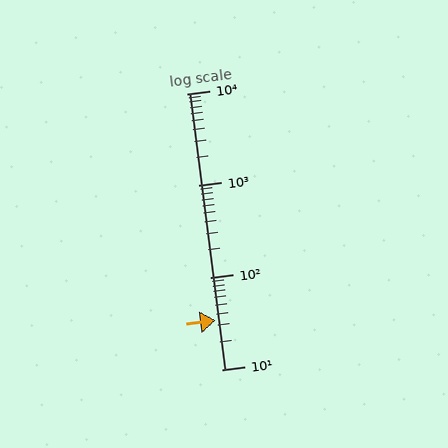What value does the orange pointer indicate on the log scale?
The pointer indicates approximately 34.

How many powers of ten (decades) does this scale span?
The scale spans 3 decades, from 10 to 10000.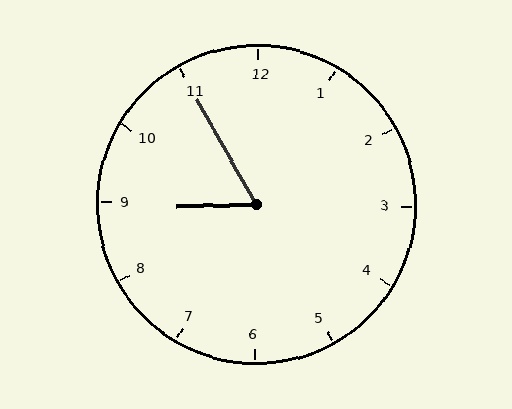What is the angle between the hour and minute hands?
Approximately 62 degrees.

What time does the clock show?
8:55.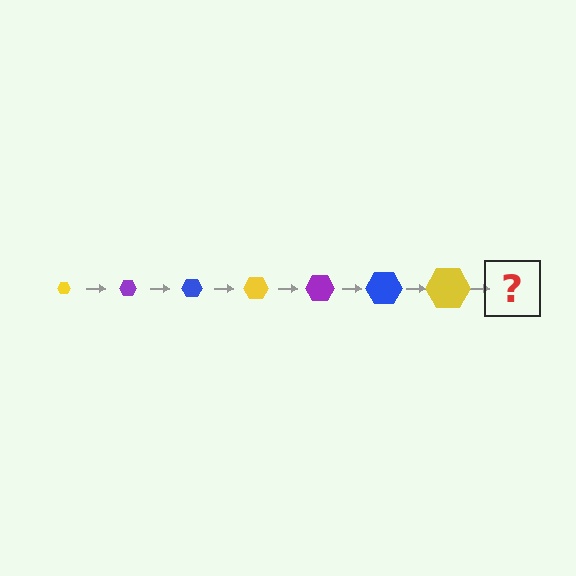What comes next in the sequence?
The next element should be a purple hexagon, larger than the previous one.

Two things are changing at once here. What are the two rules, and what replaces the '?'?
The two rules are that the hexagon grows larger each step and the color cycles through yellow, purple, and blue. The '?' should be a purple hexagon, larger than the previous one.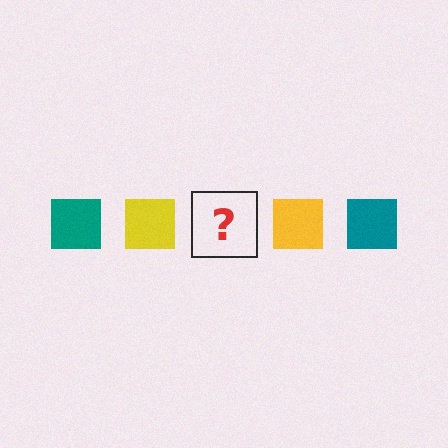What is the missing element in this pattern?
The missing element is a teal square.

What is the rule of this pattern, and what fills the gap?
The rule is that the pattern cycles through teal, yellow squares. The gap should be filled with a teal square.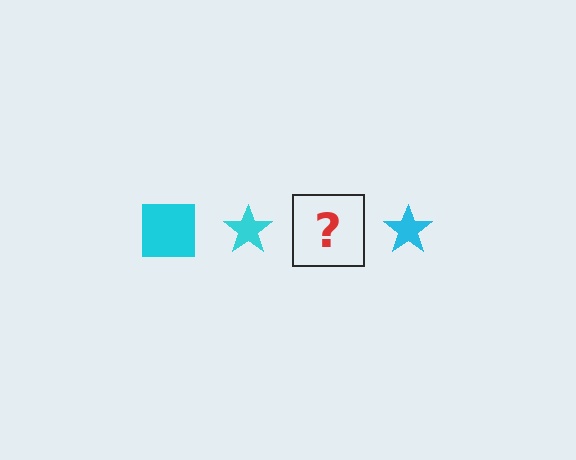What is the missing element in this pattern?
The missing element is a cyan square.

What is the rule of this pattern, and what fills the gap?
The rule is that the pattern cycles through square, star shapes in cyan. The gap should be filled with a cyan square.